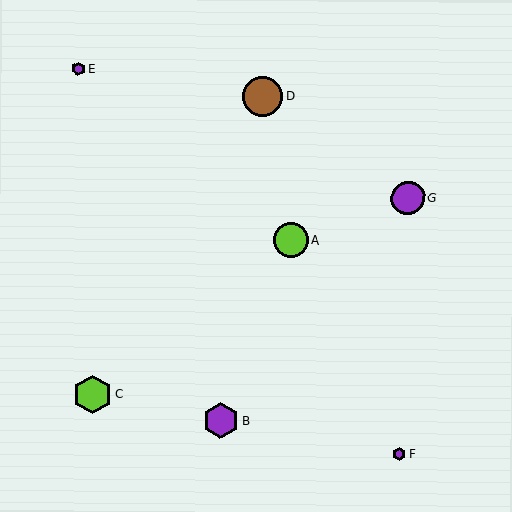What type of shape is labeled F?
Shape F is a purple hexagon.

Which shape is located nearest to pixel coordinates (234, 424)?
The purple hexagon (labeled B) at (221, 420) is nearest to that location.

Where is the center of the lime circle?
The center of the lime circle is at (291, 241).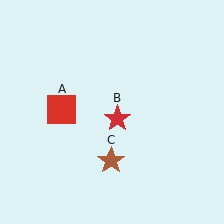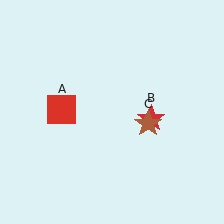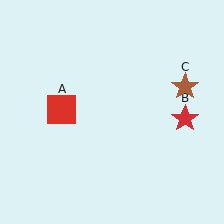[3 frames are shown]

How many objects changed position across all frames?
2 objects changed position: red star (object B), brown star (object C).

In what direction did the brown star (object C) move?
The brown star (object C) moved up and to the right.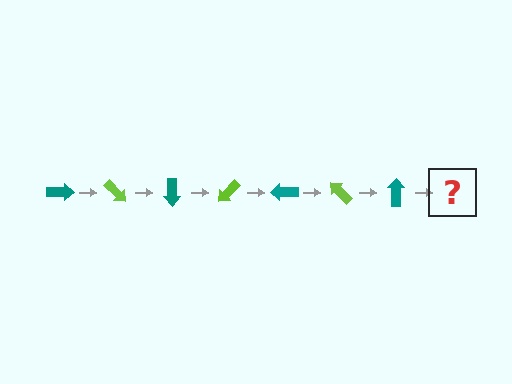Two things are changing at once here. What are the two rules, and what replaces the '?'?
The two rules are that it rotates 45 degrees each step and the color cycles through teal and lime. The '?' should be a lime arrow, rotated 315 degrees from the start.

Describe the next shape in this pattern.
It should be a lime arrow, rotated 315 degrees from the start.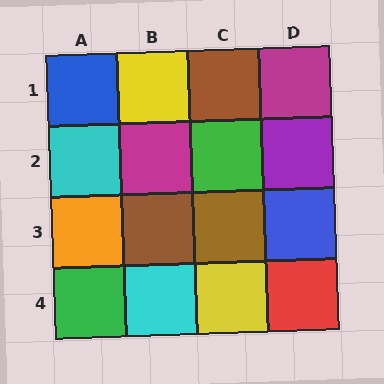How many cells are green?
2 cells are green.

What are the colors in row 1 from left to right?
Blue, yellow, brown, magenta.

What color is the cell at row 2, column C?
Green.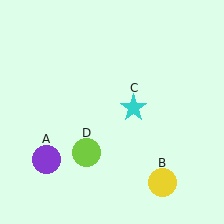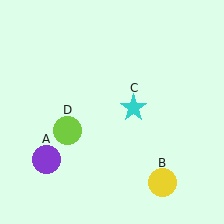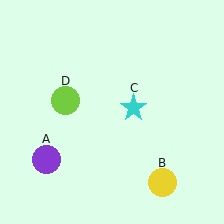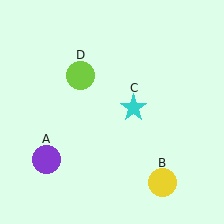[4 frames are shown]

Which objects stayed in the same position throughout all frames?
Purple circle (object A) and yellow circle (object B) and cyan star (object C) remained stationary.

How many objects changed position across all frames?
1 object changed position: lime circle (object D).